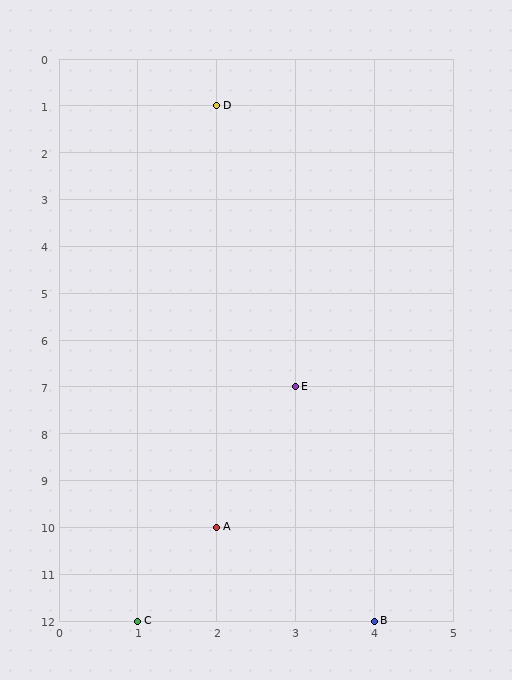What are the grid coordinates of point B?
Point B is at grid coordinates (4, 12).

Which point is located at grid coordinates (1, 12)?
Point C is at (1, 12).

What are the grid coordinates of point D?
Point D is at grid coordinates (2, 1).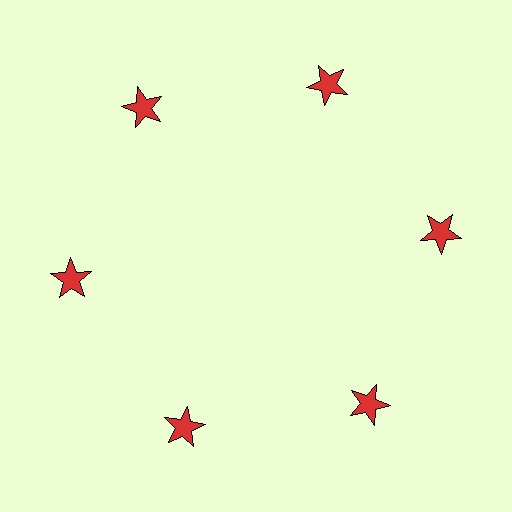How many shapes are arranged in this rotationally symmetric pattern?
There are 6 shapes, arranged in 6 groups of 1.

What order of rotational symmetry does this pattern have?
This pattern has 6-fold rotational symmetry.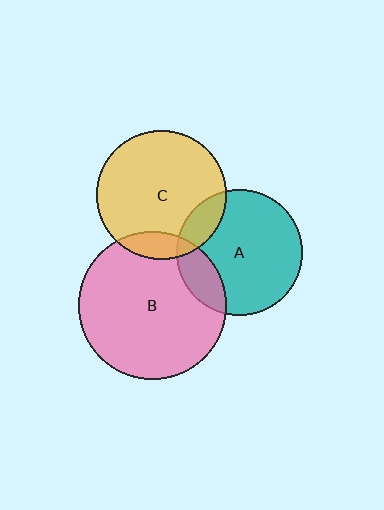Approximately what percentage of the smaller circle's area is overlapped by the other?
Approximately 20%.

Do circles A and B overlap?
Yes.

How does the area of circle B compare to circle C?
Approximately 1.3 times.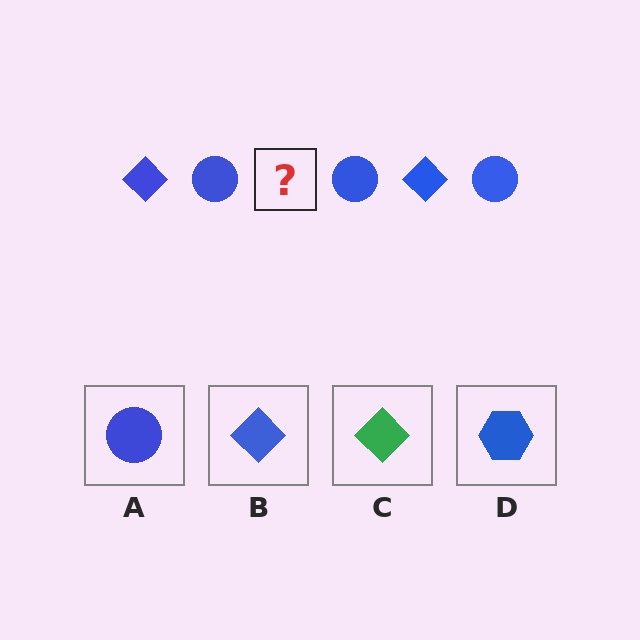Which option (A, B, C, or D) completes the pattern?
B.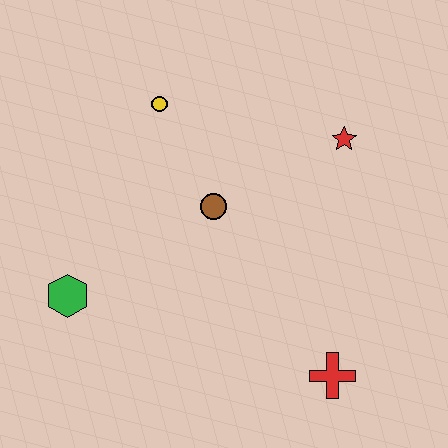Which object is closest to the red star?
The brown circle is closest to the red star.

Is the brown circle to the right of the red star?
No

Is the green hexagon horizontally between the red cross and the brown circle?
No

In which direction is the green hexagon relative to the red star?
The green hexagon is to the left of the red star.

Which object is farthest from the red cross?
The yellow circle is farthest from the red cross.